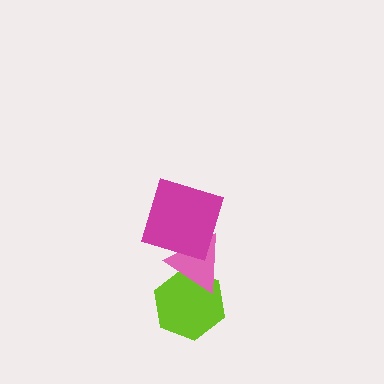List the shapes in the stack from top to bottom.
From top to bottom: the magenta square, the pink triangle, the lime hexagon.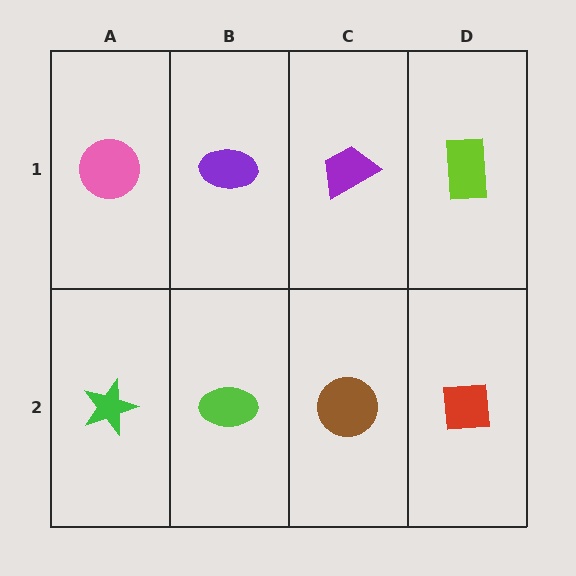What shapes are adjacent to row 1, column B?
A lime ellipse (row 2, column B), a pink circle (row 1, column A), a purple trapezoid (row 1, column C).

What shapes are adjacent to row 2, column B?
A purple ellipse (row 1, column B), a green star (row 2, column A), a brown circle (row 2, column C).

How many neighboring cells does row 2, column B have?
3.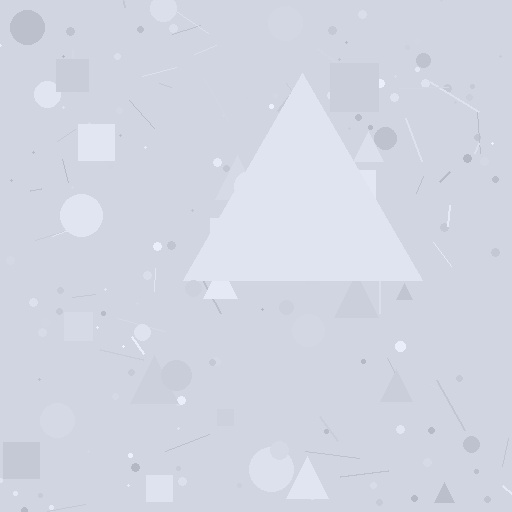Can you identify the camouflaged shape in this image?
The camouflaged shape is a triangle.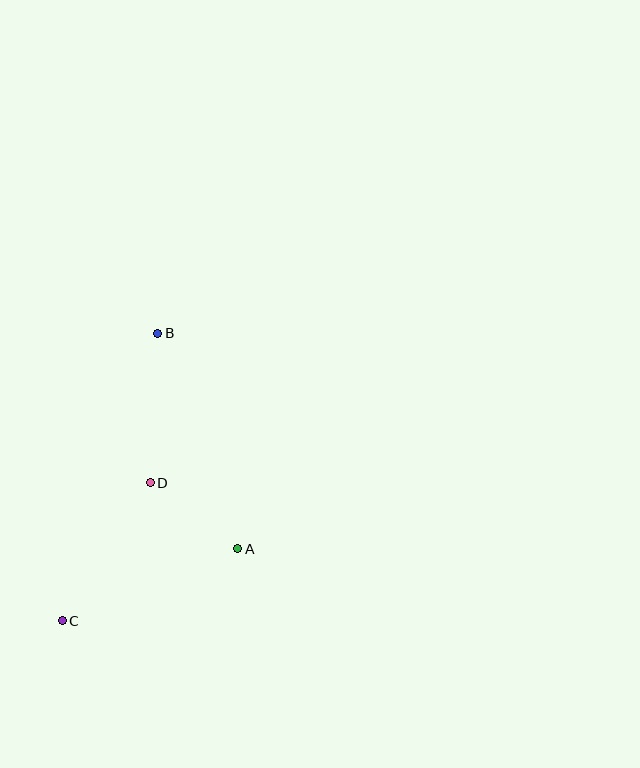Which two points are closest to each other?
Points A and D are closest to each other.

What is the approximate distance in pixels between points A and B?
The distance between A and B is approximately 230 pixels.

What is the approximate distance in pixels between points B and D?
The distance between B and D is approximately 150 pixels.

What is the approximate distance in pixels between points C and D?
The distance between C and D is approximately 164 pixels.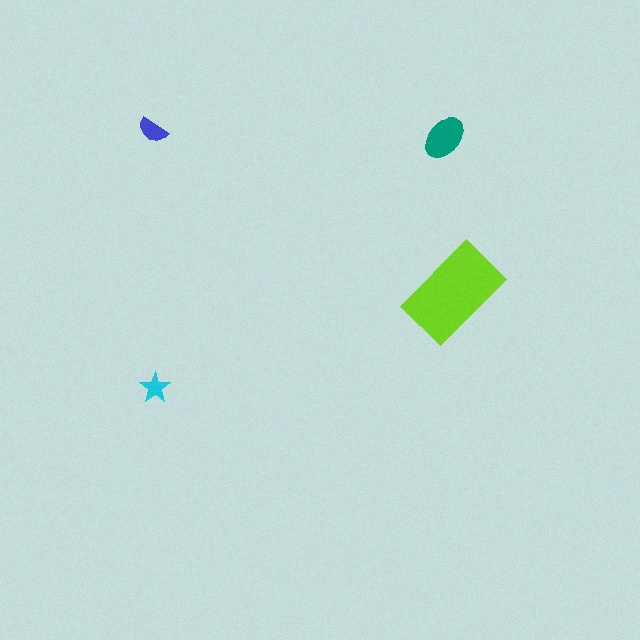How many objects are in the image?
There are 4 objects in the image.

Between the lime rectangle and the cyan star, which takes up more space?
The lime rectangle.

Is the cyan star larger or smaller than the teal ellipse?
Smaller.